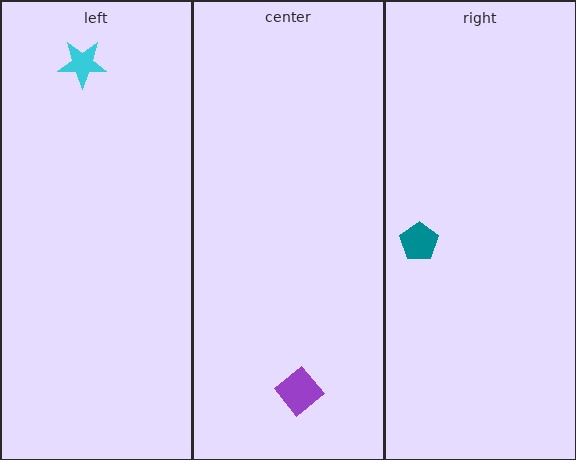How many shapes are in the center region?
1.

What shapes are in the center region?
The purple diamond.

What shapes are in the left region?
The cyan star.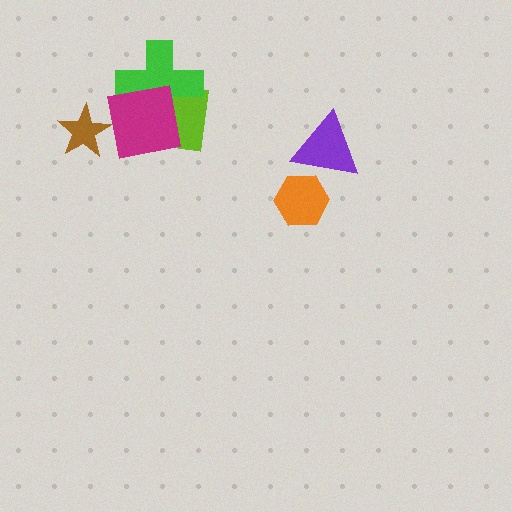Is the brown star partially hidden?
No, no other shape covers it.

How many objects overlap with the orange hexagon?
1 object overlaps with the orange hexagon.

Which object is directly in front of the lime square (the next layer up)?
The green cross is directly in front of the lime square.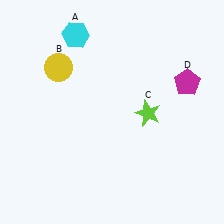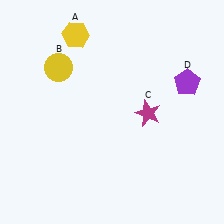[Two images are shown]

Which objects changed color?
A changed from cyan to yellow. C changed from lime to magenta. D changed from magenta to purple.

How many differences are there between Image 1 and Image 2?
There are 3 differences between the two images.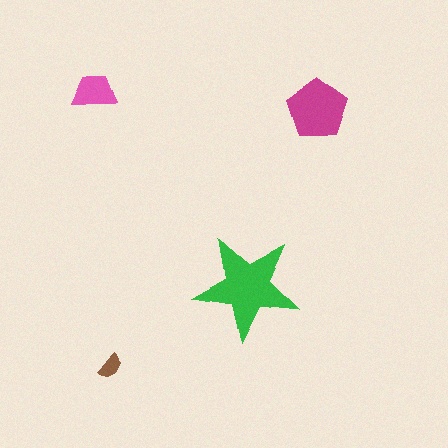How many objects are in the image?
There are 4 objects in the image.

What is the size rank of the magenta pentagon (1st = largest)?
2nd.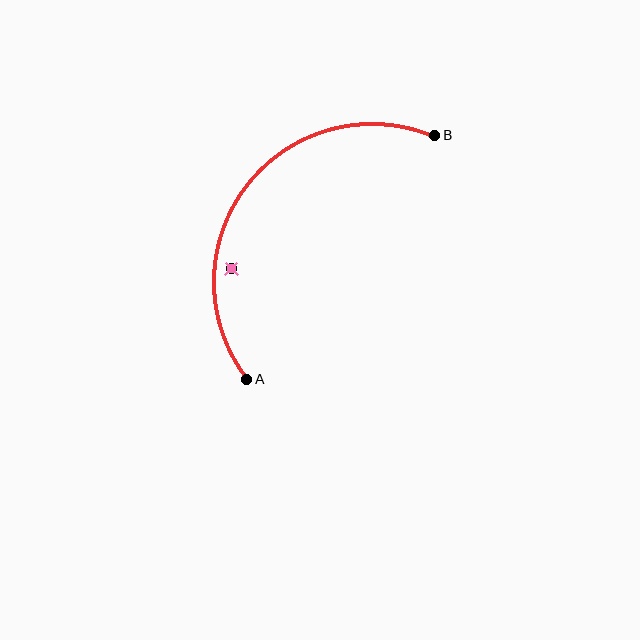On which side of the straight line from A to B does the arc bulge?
The arc bulges above and to the left of the straight line connecting A and B.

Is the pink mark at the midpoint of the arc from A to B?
No — the pink mark does not lie on the arc at all. It sits slightly inside the curve.